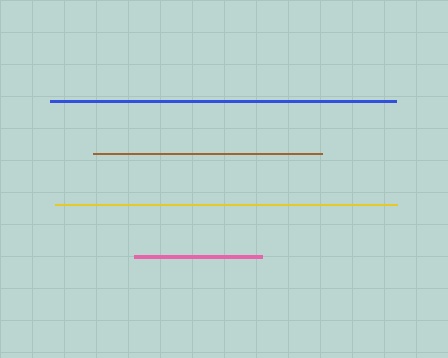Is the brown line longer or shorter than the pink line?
The brown line is longer than the pink line.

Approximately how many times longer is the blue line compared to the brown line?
The blue line is approximately 1.5 times the length of the brown line.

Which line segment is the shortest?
The pink line is the shortest at approximately 128 pixels.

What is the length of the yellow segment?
The yellow segment is approximately 342 pixels long.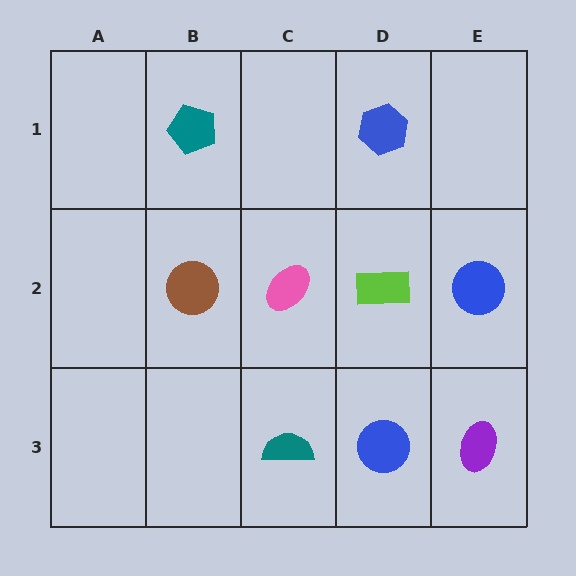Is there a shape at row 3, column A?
No, that cell is empty.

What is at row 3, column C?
A teal semicircle.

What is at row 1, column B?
A teal pentagon.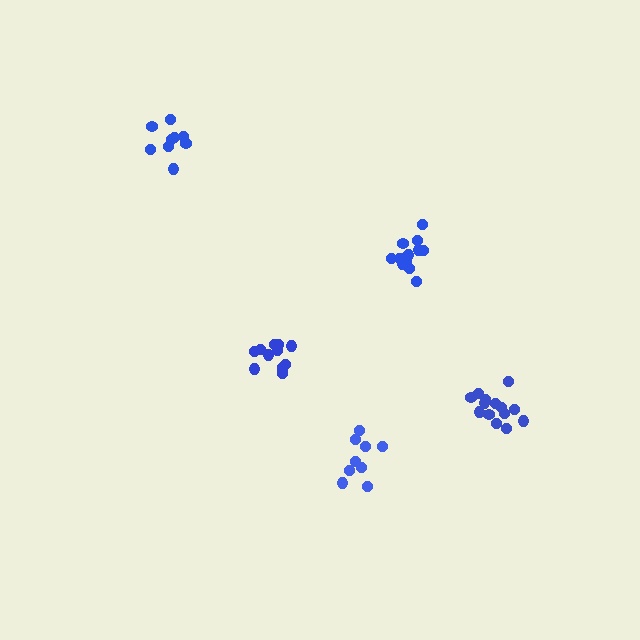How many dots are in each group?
Group 1: 14 dots, Group 2: 9 dots, Group 3: 12 dots, Group 4: 9 dots, Group 5: 13 dots (57 total).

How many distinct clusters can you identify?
There are 5 distinct clusters.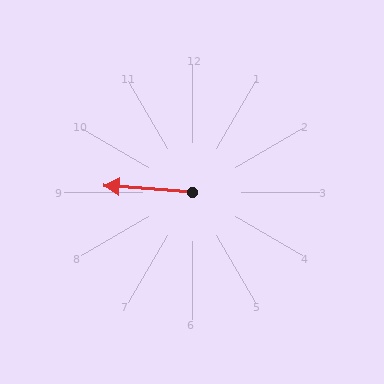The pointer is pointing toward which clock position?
Roughly 9 o'clock.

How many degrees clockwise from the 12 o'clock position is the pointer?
Approximately 274 degrees.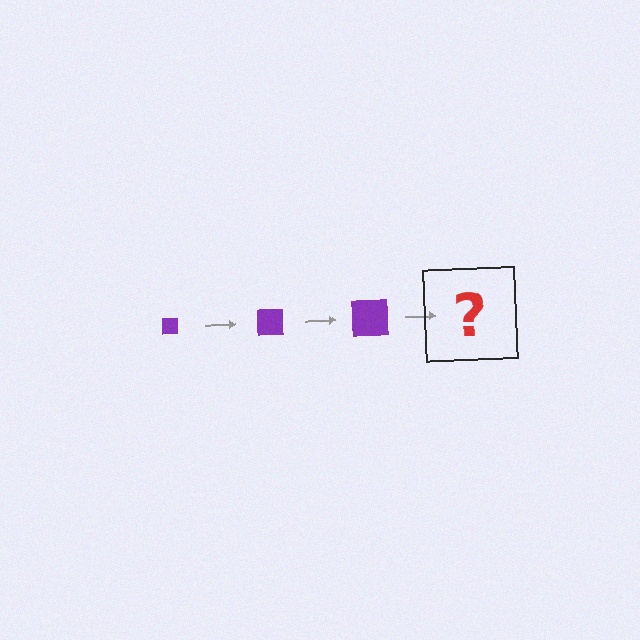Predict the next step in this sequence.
The next step is a purple square, larger than the previous one.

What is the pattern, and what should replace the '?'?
The pattern is that the square gets progressively larger each step. The '?' should be a purple square, larger than the previous one.